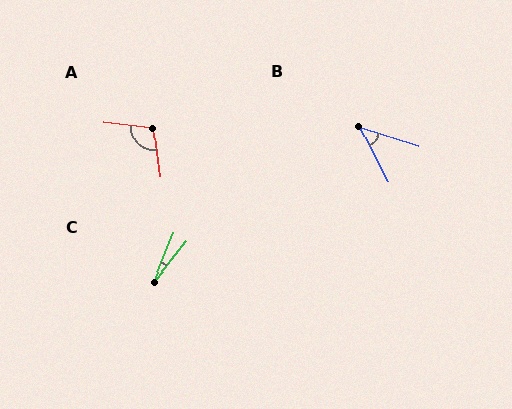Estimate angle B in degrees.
Approximately 44 degrees.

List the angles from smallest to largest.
C (15°), B (44°), A (105°).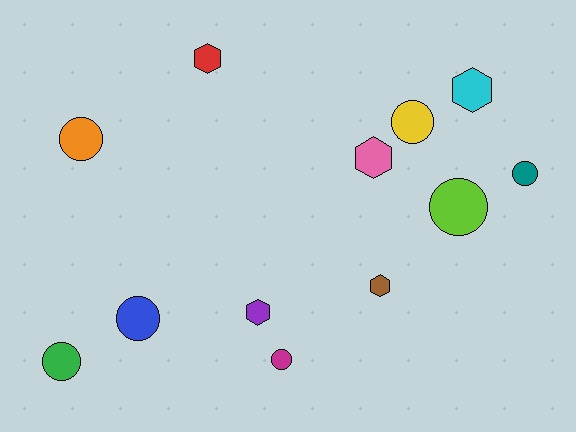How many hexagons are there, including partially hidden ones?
There are 5 hexagons.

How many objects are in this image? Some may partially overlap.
There are 12 objects.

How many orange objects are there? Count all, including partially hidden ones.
There is 1 orange object.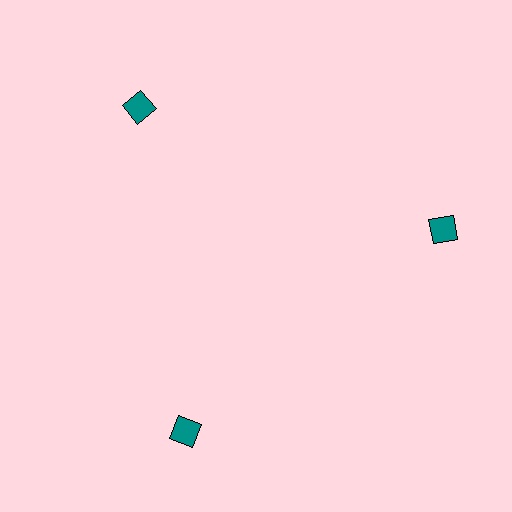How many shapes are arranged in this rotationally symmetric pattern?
There are 3 shapes, arranged in 3 groups of 1.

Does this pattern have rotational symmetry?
Yes, this pattern has 3-fold rotational symmetry. It looks the same after rotating 120 degrees around the center.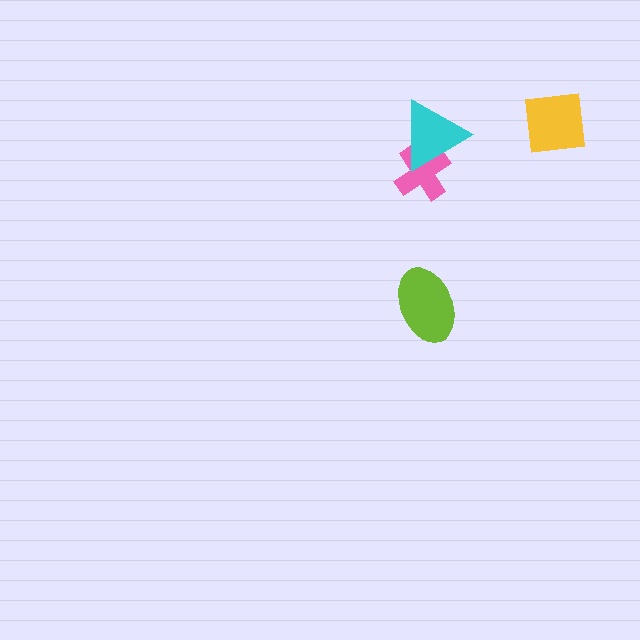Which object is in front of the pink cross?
The cyan triangle is in front of the pink cross.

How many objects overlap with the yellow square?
0 objects overlap with the yellow square.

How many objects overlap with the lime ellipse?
0 objects overlap with the lime ellipse.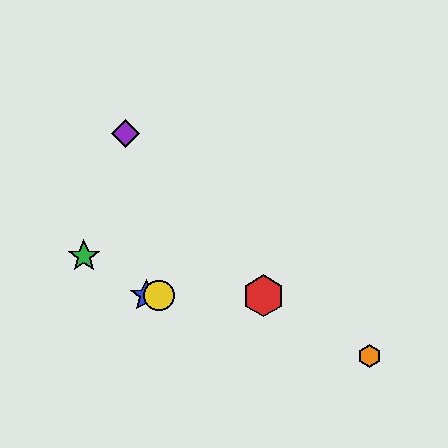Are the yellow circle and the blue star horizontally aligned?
Yes, both are at y≈296.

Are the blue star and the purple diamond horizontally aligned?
No, the blue star is at y≈296 and the purple diamond is at y≈134.